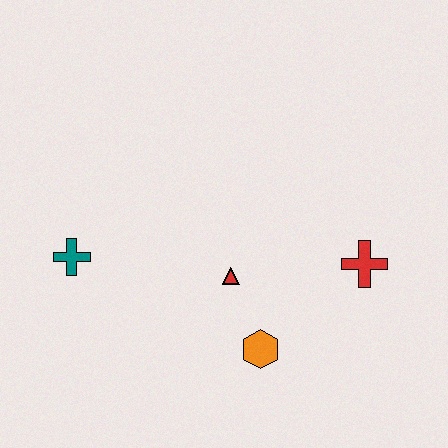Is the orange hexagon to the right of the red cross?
No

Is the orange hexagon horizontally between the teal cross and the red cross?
Yes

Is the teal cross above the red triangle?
Yes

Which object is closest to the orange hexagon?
The red triangle is closest to the orange hexagon.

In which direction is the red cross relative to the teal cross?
The red cross is to the right of the teal cross.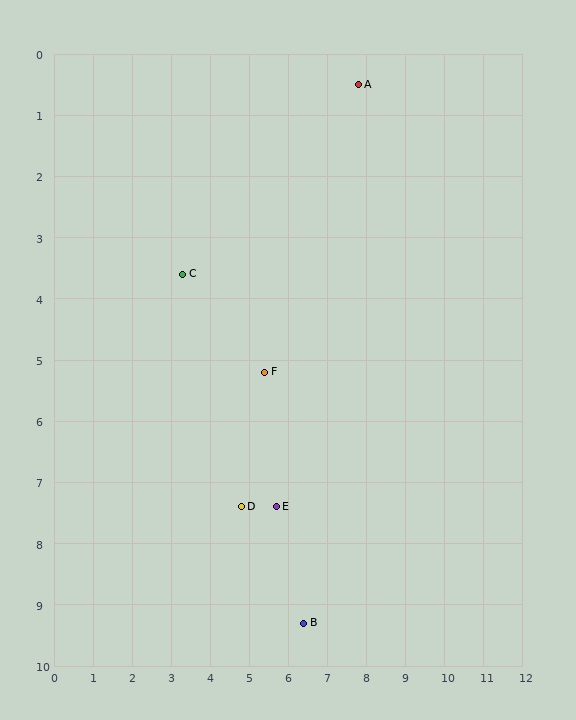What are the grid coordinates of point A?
Point A is at approximately (7.8, 0.5).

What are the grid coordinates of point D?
Point D is at approximately (4.8, 7.4).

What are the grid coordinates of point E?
Point E is at approximately (5.7, 7.4).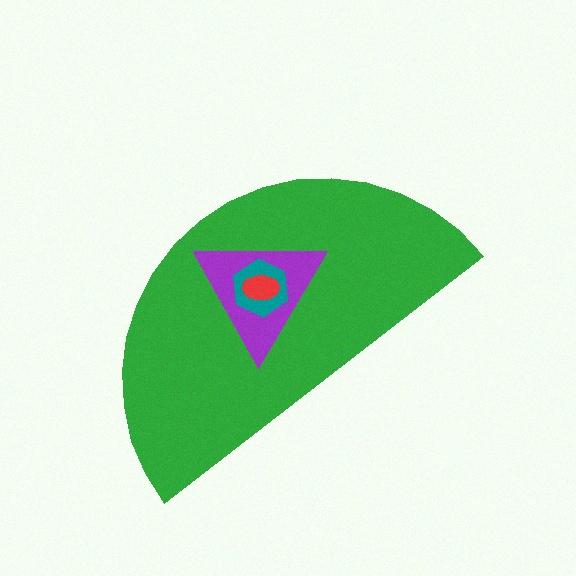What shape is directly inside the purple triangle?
The teal hexagon.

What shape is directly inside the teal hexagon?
The red ellipse.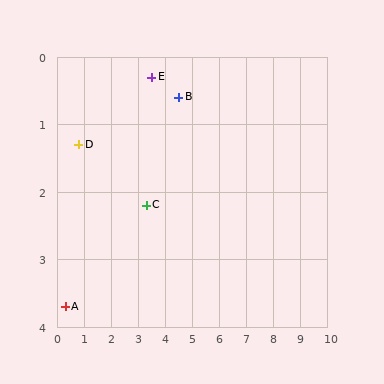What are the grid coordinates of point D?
Point D is at approximately (0.8, 1.3).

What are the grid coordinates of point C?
Point C is at approximately (3.3, 2.2).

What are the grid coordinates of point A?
Point A is at approximately (0.3, 3.7).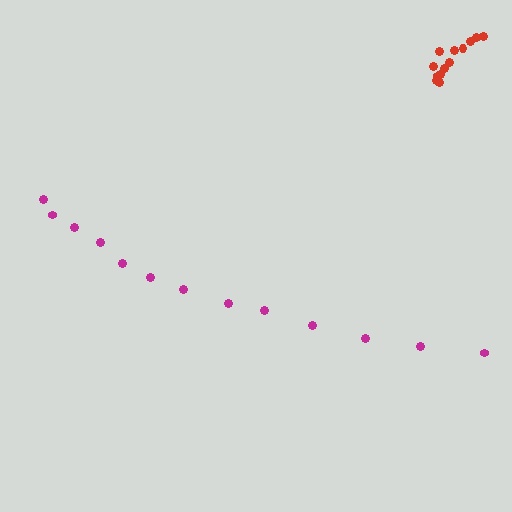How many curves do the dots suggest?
There are 2 distinct paths.